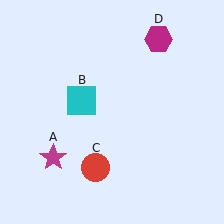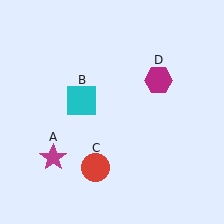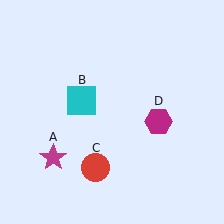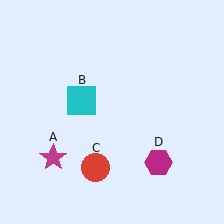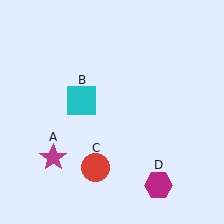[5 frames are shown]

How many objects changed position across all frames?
1 object changed position: magenta hexagon (object D).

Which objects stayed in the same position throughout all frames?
Magenta star (object A) and cyan square (object B) and red circle (object C) remained stationary.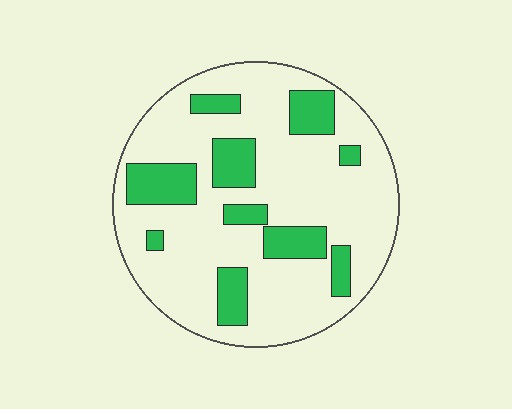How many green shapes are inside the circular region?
10.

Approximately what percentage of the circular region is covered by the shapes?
Approximately 25%.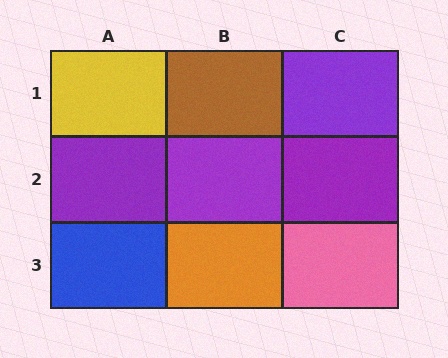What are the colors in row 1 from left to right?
Yellow, brown, purple.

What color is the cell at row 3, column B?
Orange.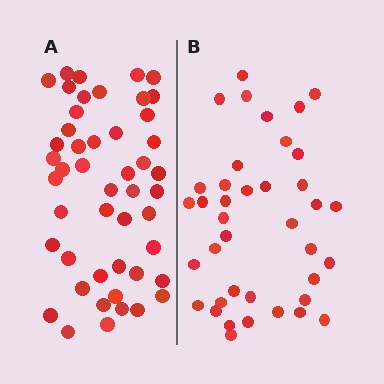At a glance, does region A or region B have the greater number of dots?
Region A (the left region) has more dots.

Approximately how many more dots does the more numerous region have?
Region A has roughly 8 or so more dots than region B.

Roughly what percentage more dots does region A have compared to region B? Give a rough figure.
About 25% more.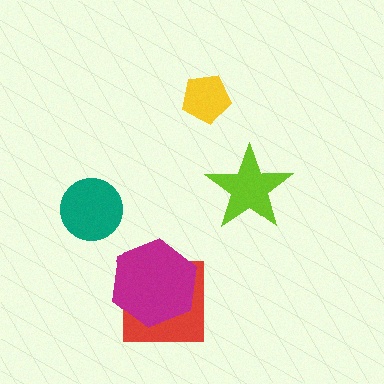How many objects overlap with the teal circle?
0 objects overlap with the teal circle.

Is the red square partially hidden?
Yes, it is partially covered by another shape.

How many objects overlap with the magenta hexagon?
1 object overlaps with the magenta hexagon.